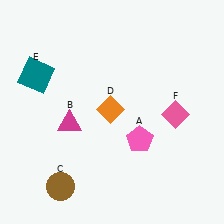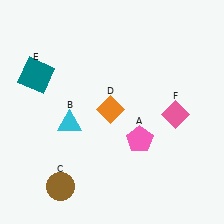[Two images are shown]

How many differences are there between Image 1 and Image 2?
There is 1 difference between the two images.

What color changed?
The triangle (B) changed from magenta in Image 1 to cyan in Image 2.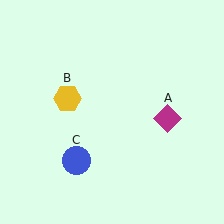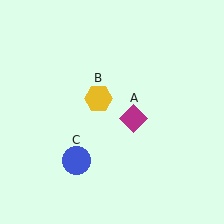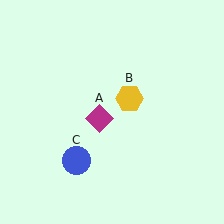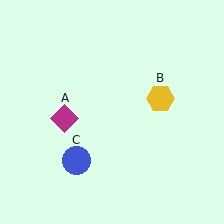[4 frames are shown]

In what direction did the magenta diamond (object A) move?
The magenta diamond (object A) moved left.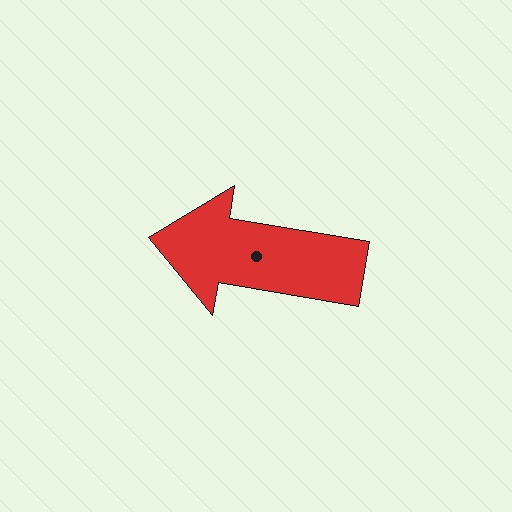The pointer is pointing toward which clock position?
Roughly 9 o'clock.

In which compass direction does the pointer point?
West.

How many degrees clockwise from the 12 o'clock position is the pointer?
Approximately 280 degrees.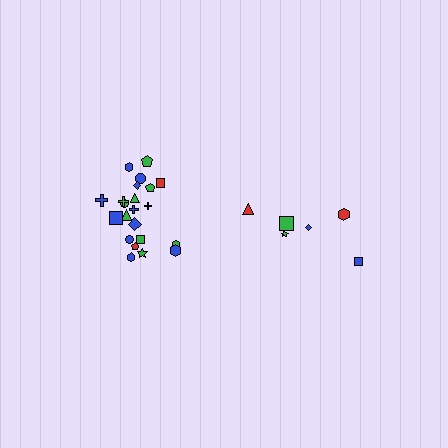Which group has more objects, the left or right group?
The left group.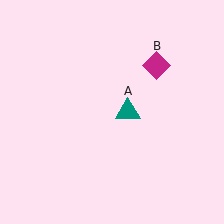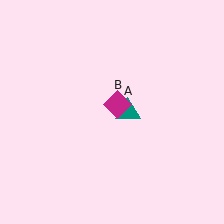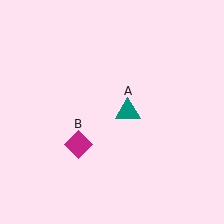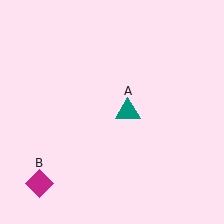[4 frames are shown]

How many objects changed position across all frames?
1 object changed position: magenta diamond (object B).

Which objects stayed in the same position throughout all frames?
Teal triangle (object A) remained stationary.